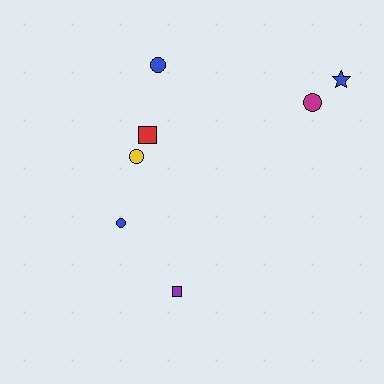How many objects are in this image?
There are 7 objects.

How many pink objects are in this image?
There are no pink objects.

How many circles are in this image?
There are 4 circles.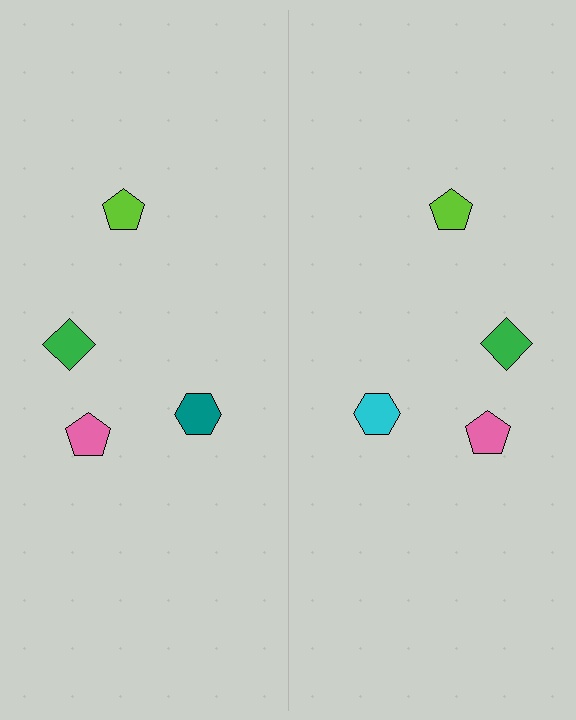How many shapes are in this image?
There are 8 shapes in this image.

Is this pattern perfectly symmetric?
No, the pattern is not perfectly symmetric. The cyan hexagon on the right side breaks the symmetry — its mirror counterpart is teal.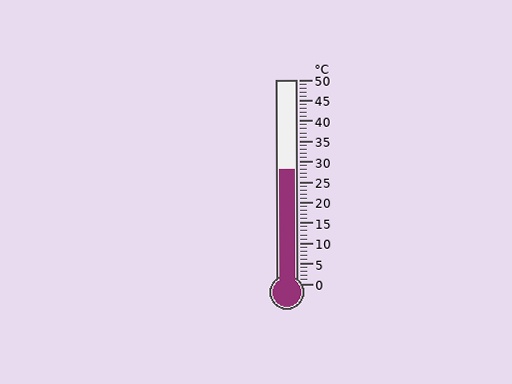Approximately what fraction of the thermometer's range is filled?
The thermometer is filled to approximately 55% of its range.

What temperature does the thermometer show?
The thermometer shows approximately 28°C.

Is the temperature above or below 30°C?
The temperature is below 30°C.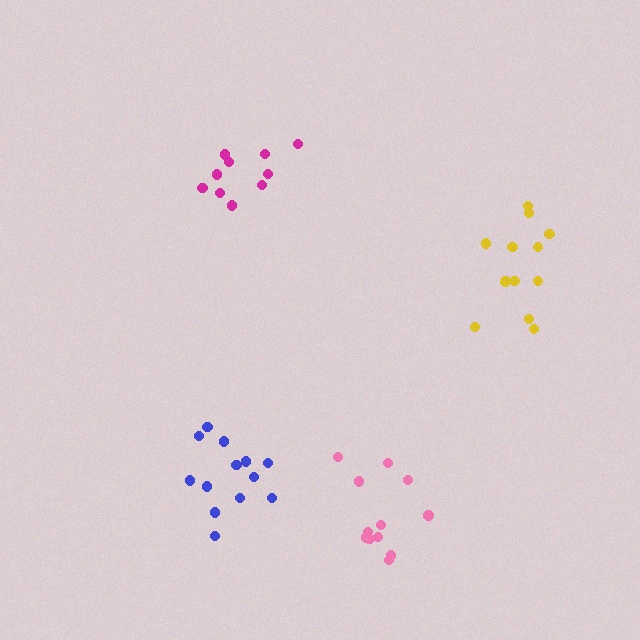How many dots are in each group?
Group 1: 13 dots, Group 2: 12 dots, Group 3: 12 dots, Group 4: 10 dots (47 total).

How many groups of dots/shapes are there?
There are 4 groups.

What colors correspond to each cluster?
The clusters are colored: blue, yellow, pink, magenta.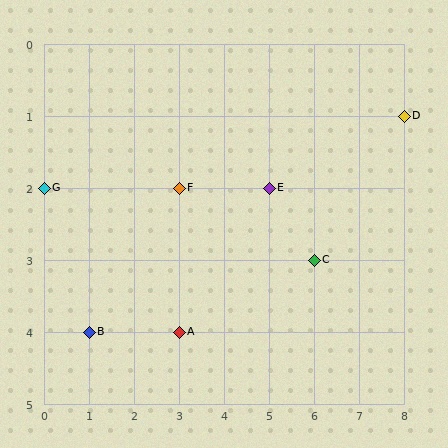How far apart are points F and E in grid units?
Points F and E are 2 columns apart.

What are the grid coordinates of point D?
Point D is at grid coordinates (8, 1).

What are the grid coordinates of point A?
Point A is at grid coordinates (3, 4).